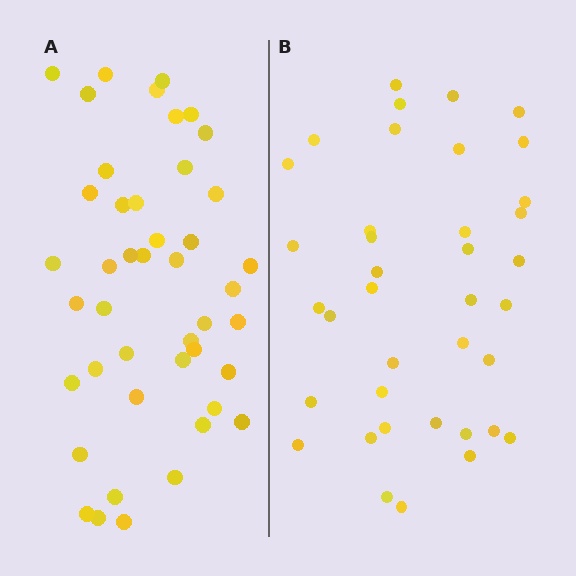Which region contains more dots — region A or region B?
Region A (the left region) has more dots.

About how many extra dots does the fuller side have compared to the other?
Region A has about 6 more dots than region B.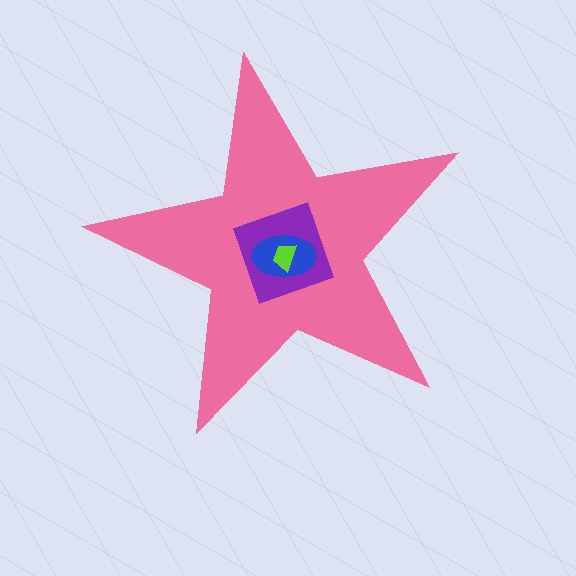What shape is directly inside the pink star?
The purple square.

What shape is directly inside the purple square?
The blue ellipse.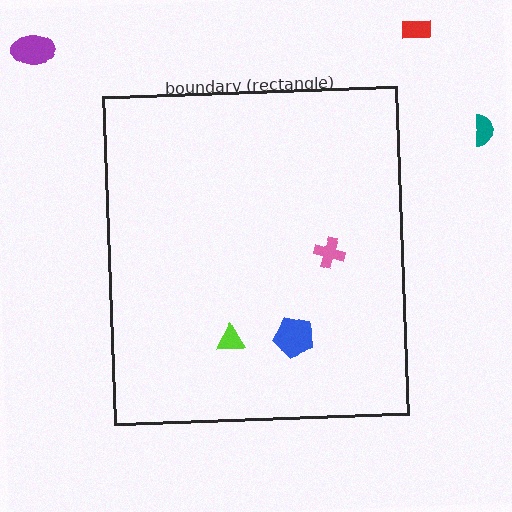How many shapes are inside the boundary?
3 inside, 3 outside.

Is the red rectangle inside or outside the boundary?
Outside.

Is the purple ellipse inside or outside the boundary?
Outside.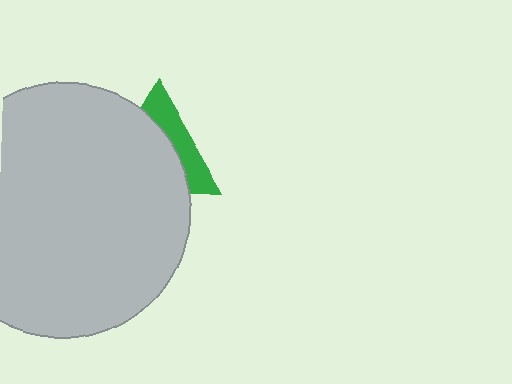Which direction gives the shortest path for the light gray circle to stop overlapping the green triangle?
Moving toward the lower-left gives the shortest separation.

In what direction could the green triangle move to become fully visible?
The green triangle could move toward the upper-right. That would shift it out from behind the light gray circle entirely.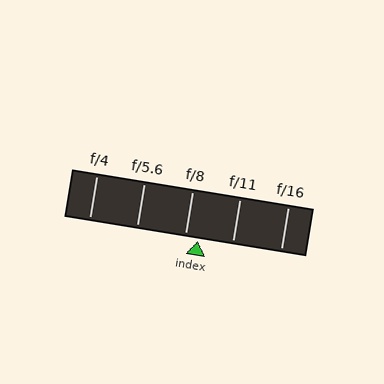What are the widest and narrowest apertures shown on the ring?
The widest aperture shown is f/4 and the narrowest is f/16.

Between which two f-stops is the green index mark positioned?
The index mark is between f/8 and f/11.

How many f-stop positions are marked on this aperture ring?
There are 5 f-stop positions marked.